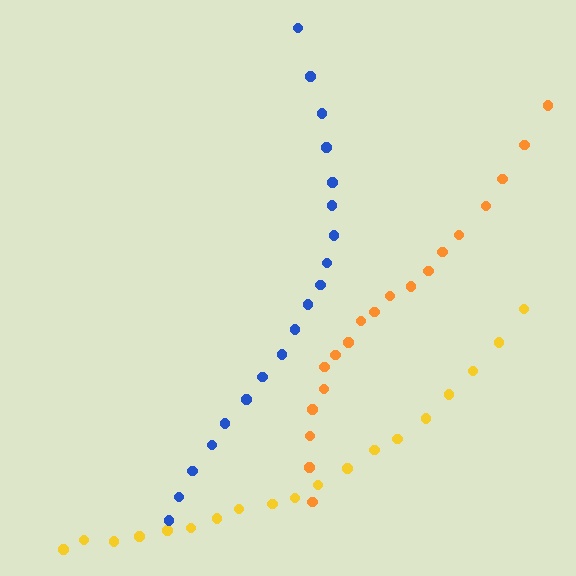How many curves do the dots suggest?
There are 3 distinct paths.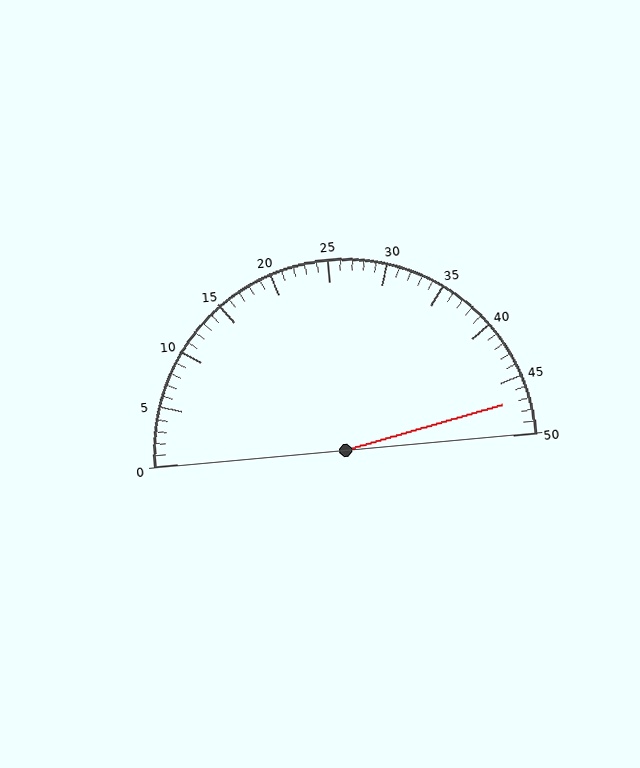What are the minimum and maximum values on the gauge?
The gauge ranges from 0 to 50.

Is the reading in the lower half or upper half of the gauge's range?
The reading is in the upper half of the range (0 to 50).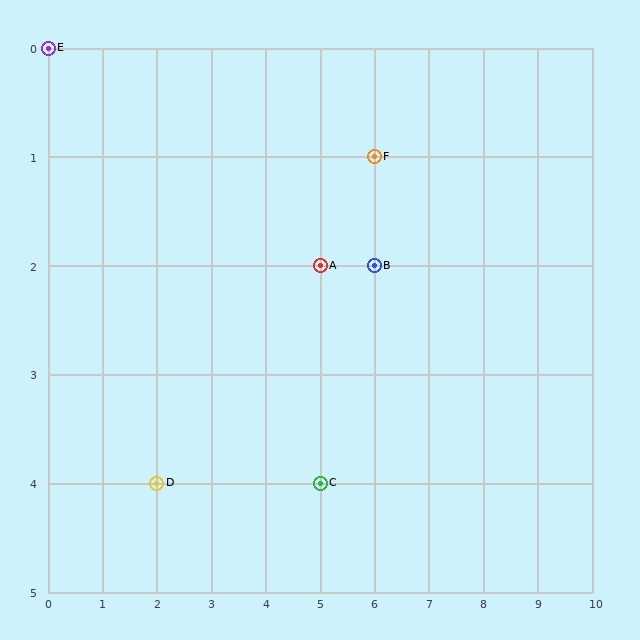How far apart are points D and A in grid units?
Points D and A are 3 columns and 2 rows apart (about 3.6 grid units diagonally).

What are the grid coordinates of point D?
Point D is at grid coordinates (2, 4).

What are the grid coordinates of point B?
Point B is at grid coordinates (6, 2).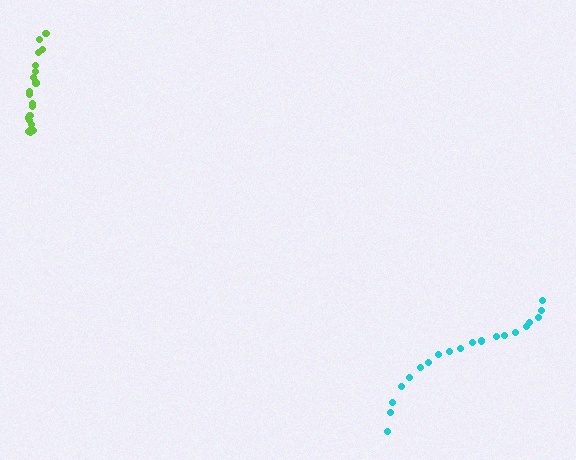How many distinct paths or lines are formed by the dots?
There are 2 distinct paths.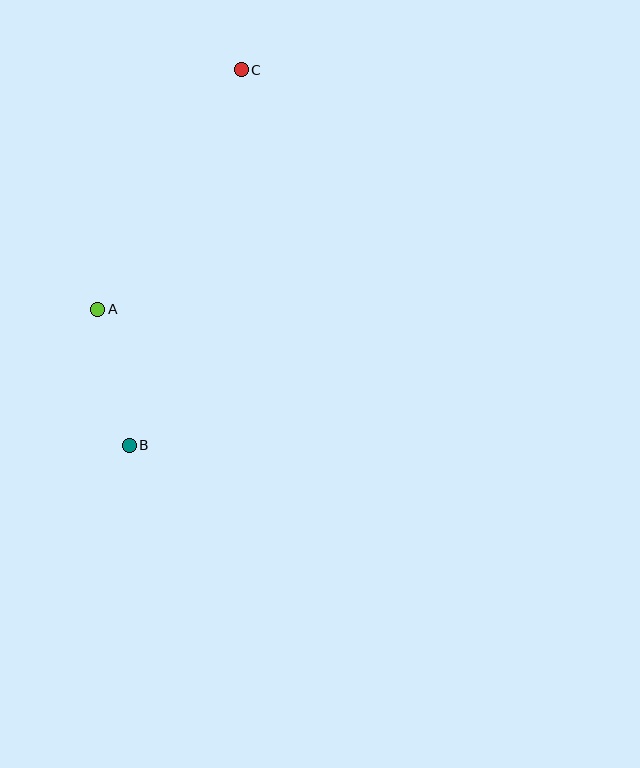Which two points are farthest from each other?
Points B and C are farthest from each other.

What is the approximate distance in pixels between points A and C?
The distance between A and C is approximately 279 pixels.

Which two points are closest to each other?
Points A and B are closest to each other.